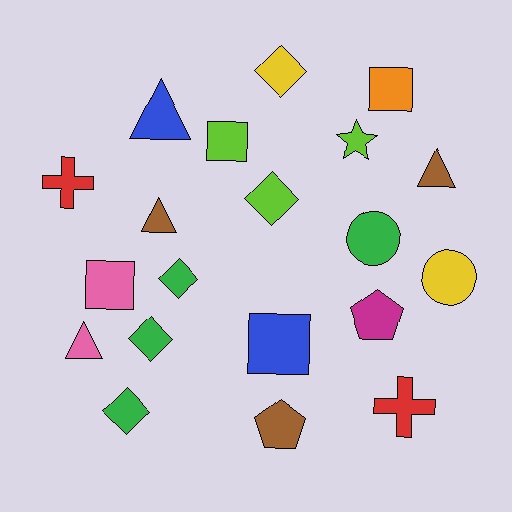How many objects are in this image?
There are 20 objects.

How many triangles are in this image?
There are 4 triangles.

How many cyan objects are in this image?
There are no cyan objects.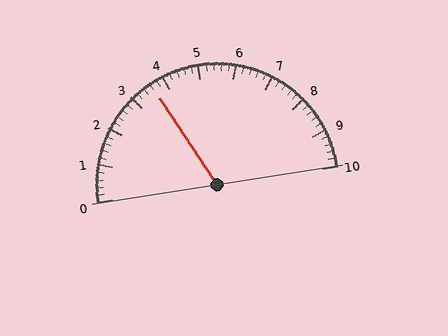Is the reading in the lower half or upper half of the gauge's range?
The reading is in the lower half of the range (0 to 10).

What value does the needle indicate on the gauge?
The needle indicates approximately 3.6.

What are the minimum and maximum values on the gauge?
The gauge ranges from 0 to 10.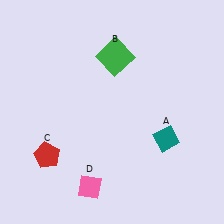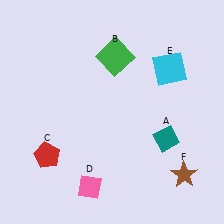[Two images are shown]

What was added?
A cyan square (E), a brown star (F) were added in Image 2.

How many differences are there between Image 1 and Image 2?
There are 2 differences between the two images.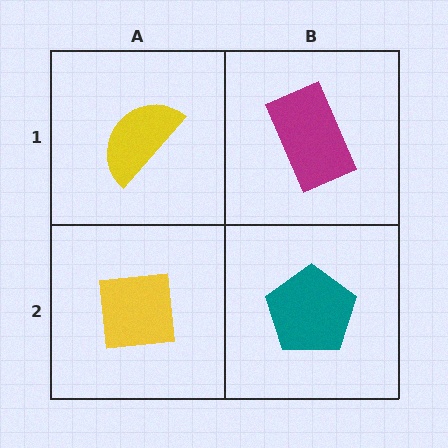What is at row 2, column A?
A yellow square.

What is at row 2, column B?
A teal pentagon.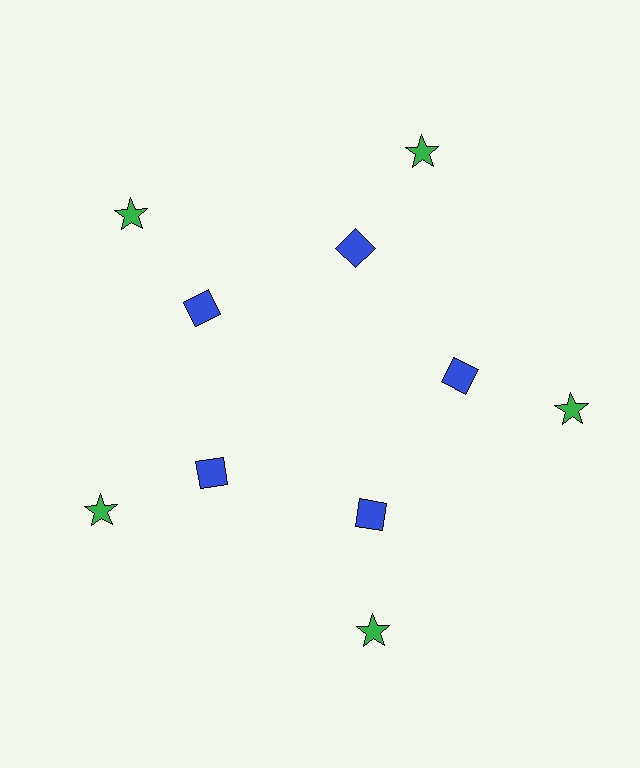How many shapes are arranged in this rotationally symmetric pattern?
There are 10 shapes, arranged in 5 groups of 2.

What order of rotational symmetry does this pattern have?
This pattern has 5-fold rotational symmetry.